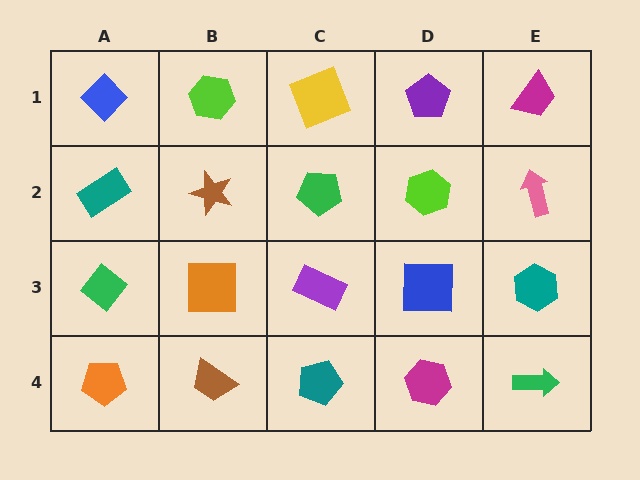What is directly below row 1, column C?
A green pentagon.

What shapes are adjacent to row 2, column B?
A lime hexagon (row 1, column B), an orange square (row 3, column B), a teal rectangle (row 2, column A), a green pentagon (row 2, column C).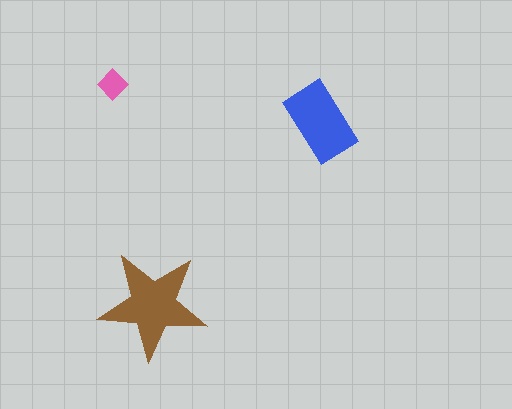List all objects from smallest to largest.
The pink diamond, the blue rectangle, the brown star.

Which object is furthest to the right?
The blue rectangle is rightmost.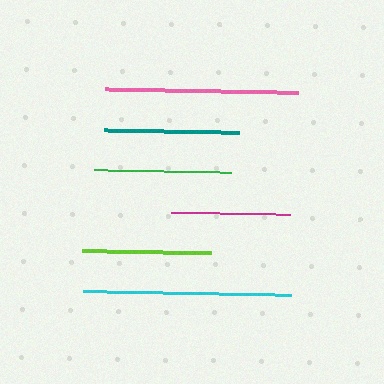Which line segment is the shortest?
The magenta line is the shortest at approximately 119 pixels.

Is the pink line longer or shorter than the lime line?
The pink line is longer than the lime line.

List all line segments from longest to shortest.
From longest to shortest: cyan, pink, green, teal, lime, magenta.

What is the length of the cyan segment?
The cyan segment is approximately 208 pixels long.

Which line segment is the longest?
The cyan line is the longest at approximately 208 pixels.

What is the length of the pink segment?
The pink segment is approximately 193 pixels long.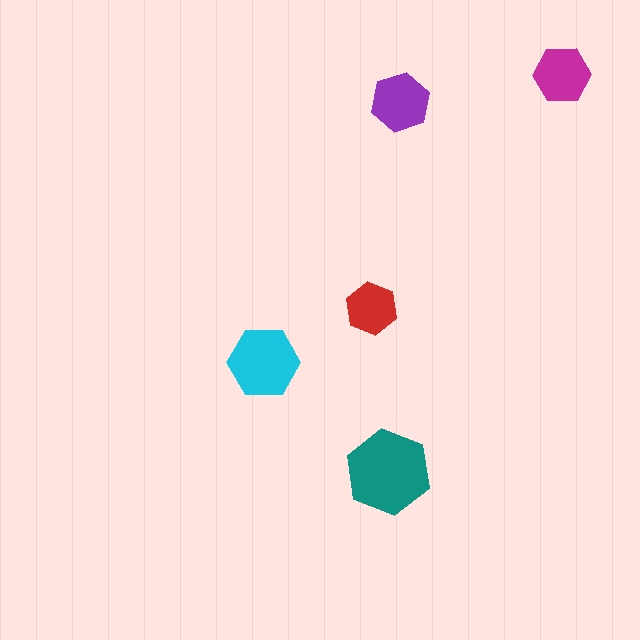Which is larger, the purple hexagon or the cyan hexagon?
The cyan one.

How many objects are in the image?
There are 5 objects in the image.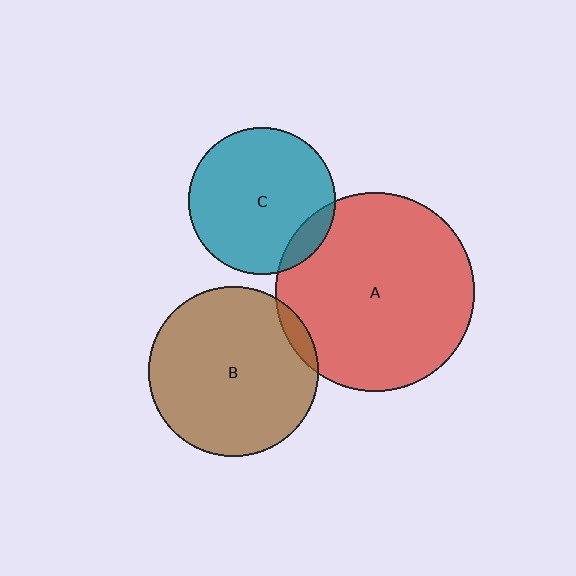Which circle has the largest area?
Circle A (red).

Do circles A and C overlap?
Yes.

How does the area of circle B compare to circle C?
Approximately 1.3 times.